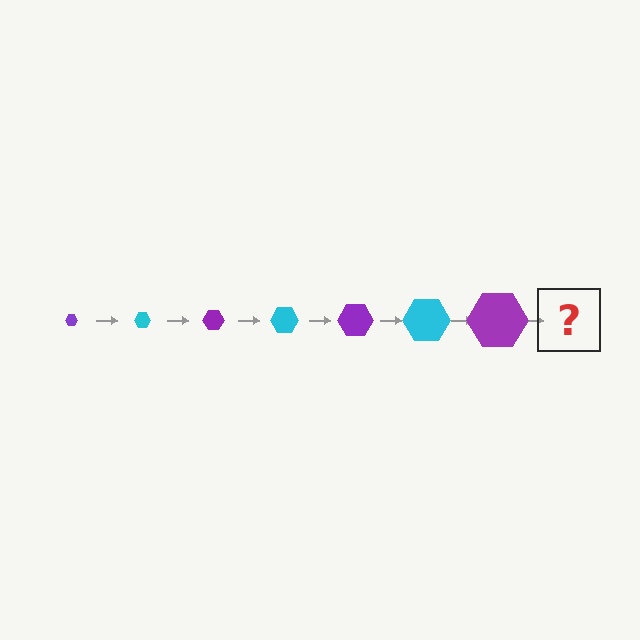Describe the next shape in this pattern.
It should be a cyan hexagon, larger than the previous one.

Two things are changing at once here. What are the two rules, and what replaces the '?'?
The two rules are that the hexagon grows larger each step and the color cycles through purple and cyan. The '?' should be a cyan hexagon, larger than the previous one.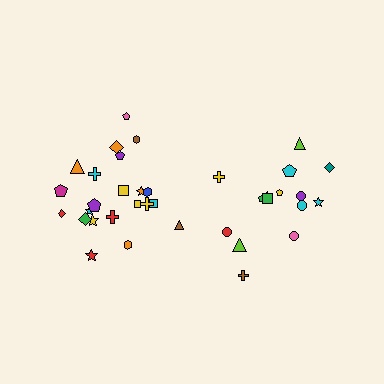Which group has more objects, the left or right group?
The left group.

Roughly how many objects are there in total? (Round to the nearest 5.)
Roughly 35 objects in total.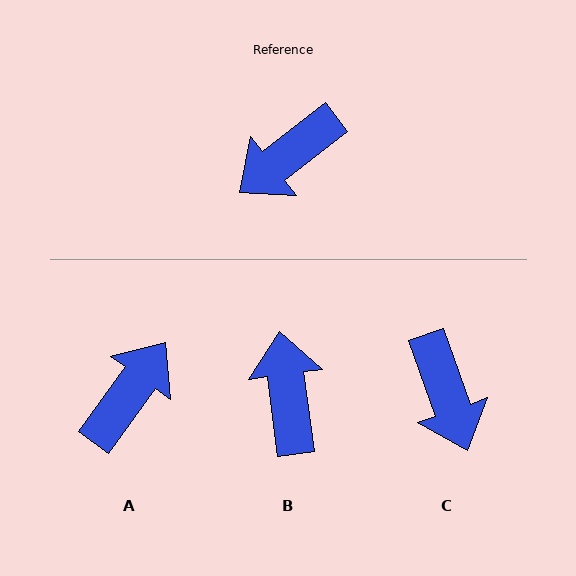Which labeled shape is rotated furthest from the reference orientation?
A, about 164 degrees away.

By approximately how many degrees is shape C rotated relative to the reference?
Approximately 71 degrees counter-clockwise.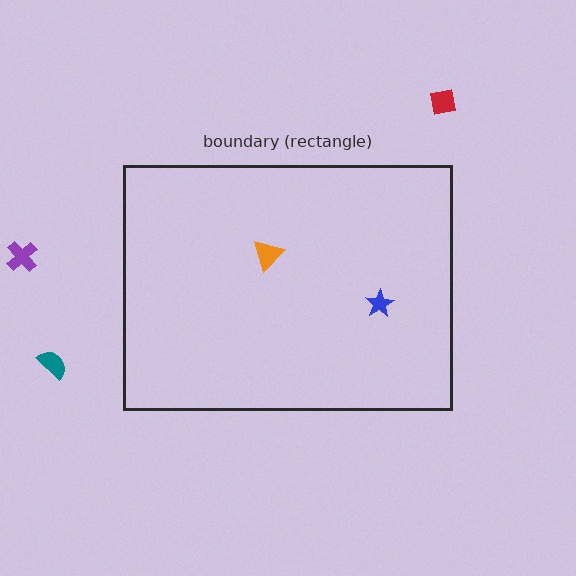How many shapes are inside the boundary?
2 inside, 3 outside.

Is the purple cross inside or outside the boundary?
Outside.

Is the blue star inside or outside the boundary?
Inside.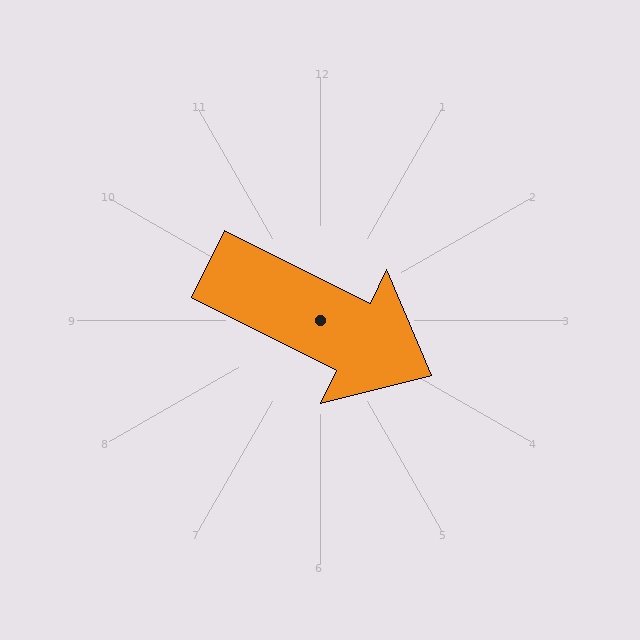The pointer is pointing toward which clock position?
Roughly 4 o'clock.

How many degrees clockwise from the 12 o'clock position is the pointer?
Approximately 116 degrees.